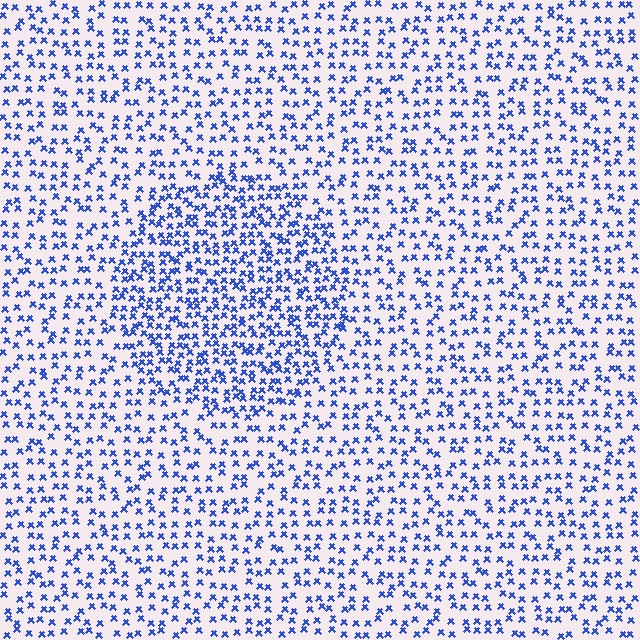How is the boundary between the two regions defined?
The boundary is defined by a change in element density (approximately 1.7x ratio). All elements are the same color, size, and shape.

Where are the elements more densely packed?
The elements are more densely packed inside the circle boundary.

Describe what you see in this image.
The image contains small blue elements arranged at two different densities. A circle-shaped region is visible where the elements are more densely packed than the surrounding area.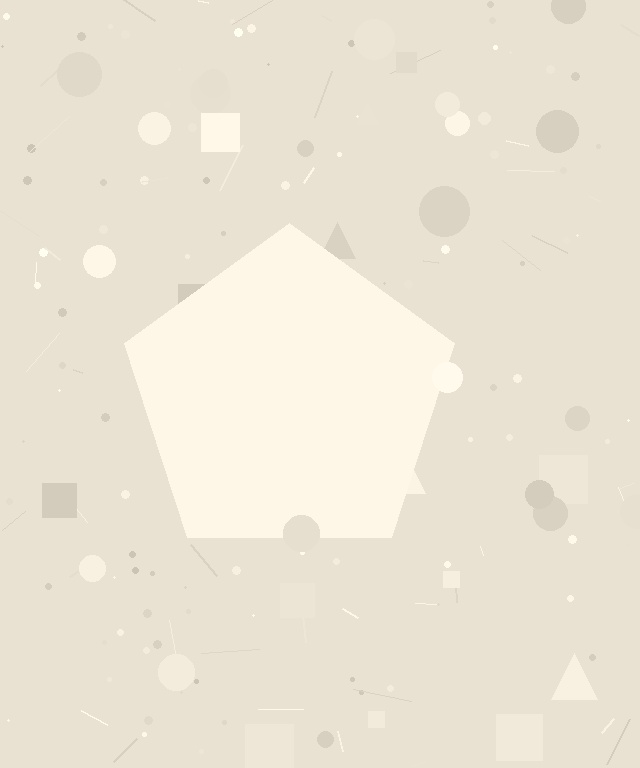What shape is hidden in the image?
A pentagon is hidden in the image.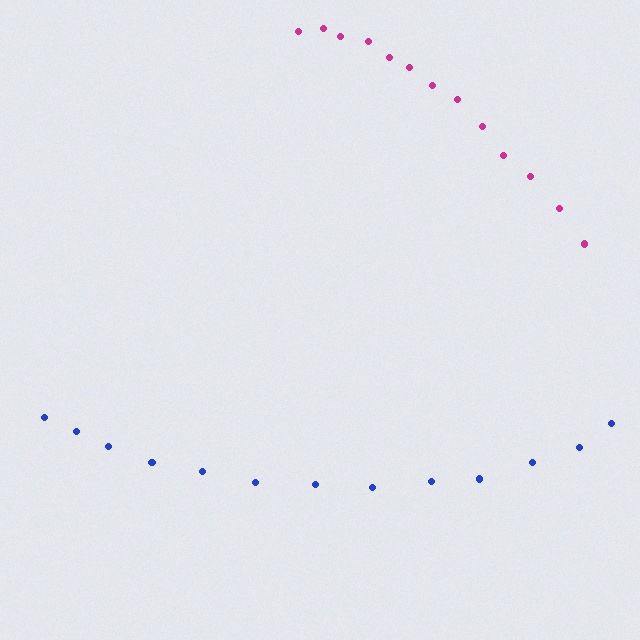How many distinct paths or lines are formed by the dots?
There are 2 distinct paths.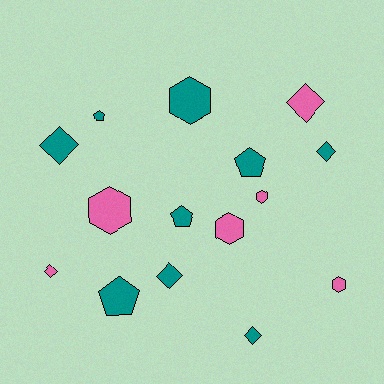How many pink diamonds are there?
There are 2 pink diamonds.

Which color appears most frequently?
Teal, with 9 objects.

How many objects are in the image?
There are 15 objects.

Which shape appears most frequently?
Diamond, with 6 objects.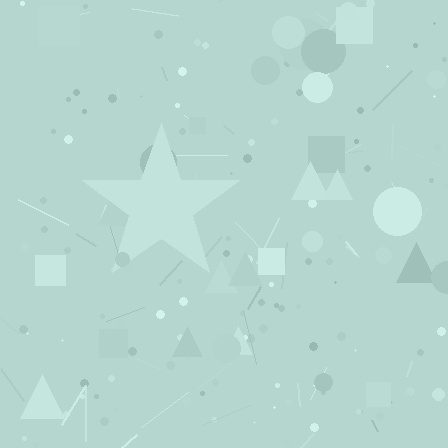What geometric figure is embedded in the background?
A star is embedded in the background.